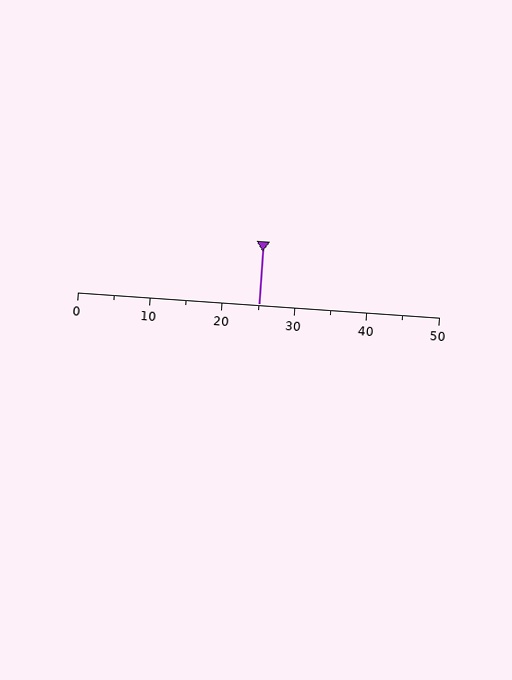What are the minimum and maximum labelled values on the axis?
The axis runs from 0 to 50.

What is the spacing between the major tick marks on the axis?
The major ticks are spaced 10 apart.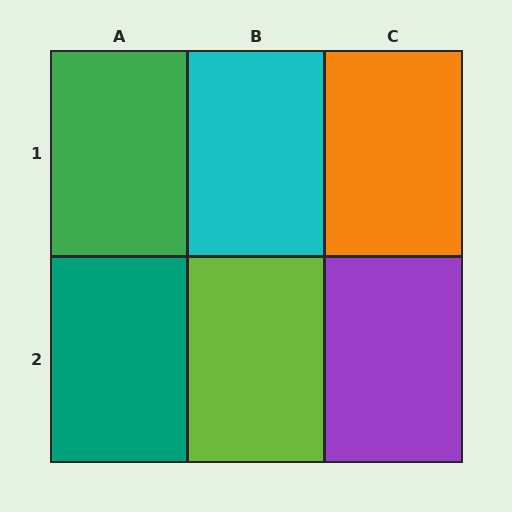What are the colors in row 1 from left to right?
Green, cyan, orange.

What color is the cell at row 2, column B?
Lime.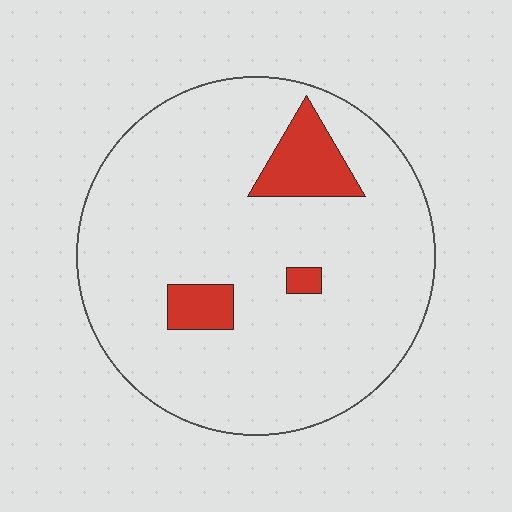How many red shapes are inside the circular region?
3.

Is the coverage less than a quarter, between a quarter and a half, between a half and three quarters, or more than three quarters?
Less than a quarter.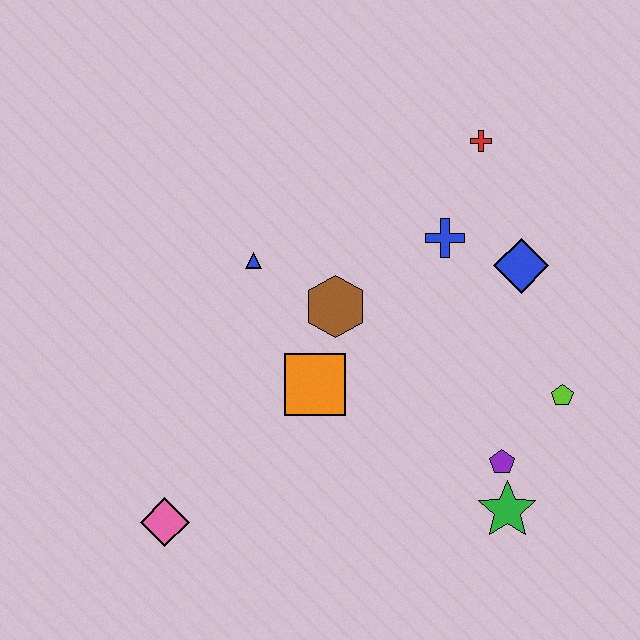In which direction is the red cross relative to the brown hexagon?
The red cross is above the brown hexagon.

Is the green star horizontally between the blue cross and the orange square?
No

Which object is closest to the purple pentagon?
The green star is closest to the purple pentagon.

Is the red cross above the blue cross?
Yes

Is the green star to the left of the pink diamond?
No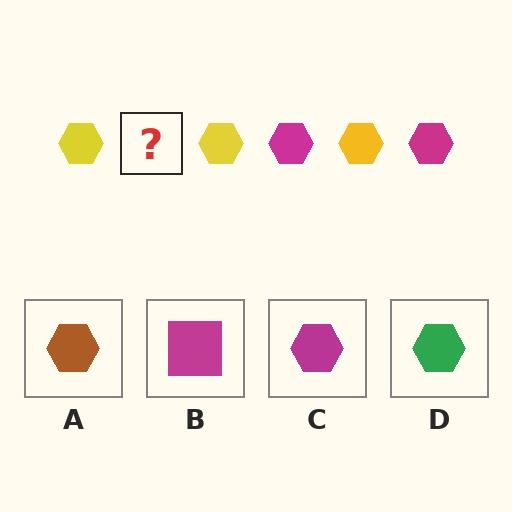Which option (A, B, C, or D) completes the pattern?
C.